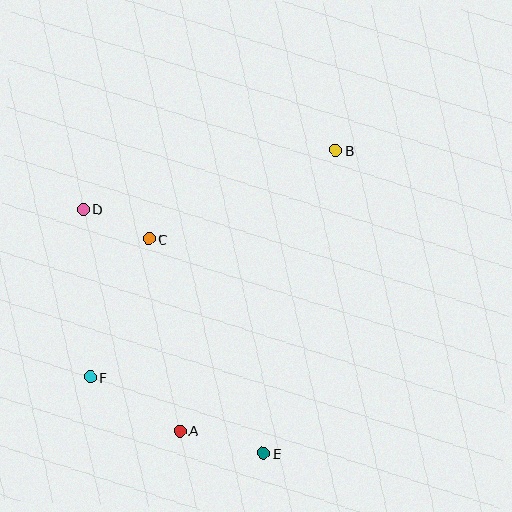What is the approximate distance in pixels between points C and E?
The distance between C and E is approximately 243 pixels.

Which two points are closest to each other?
Points C and D are closest to each other.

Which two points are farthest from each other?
Points B and F are farthest from each other.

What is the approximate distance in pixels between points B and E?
The distance between B and E is approximately 311 pixels.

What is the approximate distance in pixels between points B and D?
The distance between B and D is approximately 259 pixels.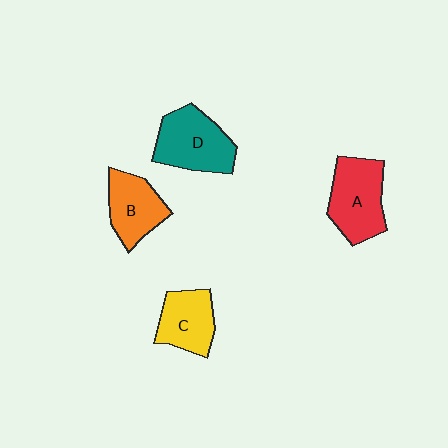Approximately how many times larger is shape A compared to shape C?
Approximately 1.3 times.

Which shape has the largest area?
Shape D (teal).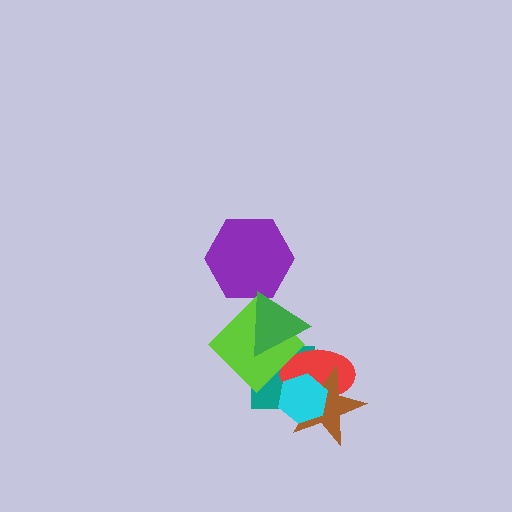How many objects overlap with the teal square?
5 objects overlap with the teal square.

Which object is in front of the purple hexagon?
The green triangle is in front of the purple hexagon.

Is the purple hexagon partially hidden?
Yes, it is partially covered by another shape.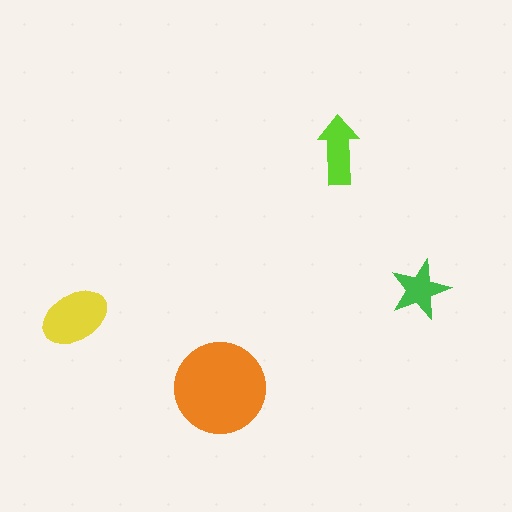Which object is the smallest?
The green star.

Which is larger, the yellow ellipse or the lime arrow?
The yellow ellipse.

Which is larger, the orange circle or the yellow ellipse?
The orange circle.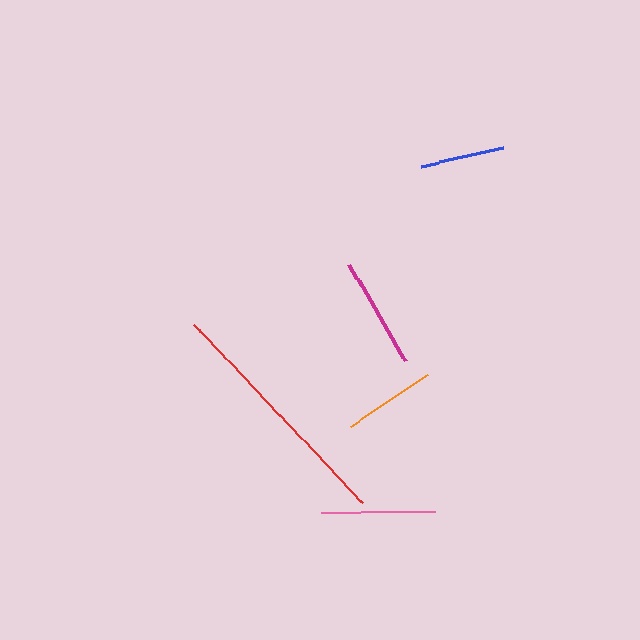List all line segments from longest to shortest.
From longest to shortest: red, pink, magenta, orange, blue.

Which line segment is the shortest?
The blue line is the shortest at approximately 84 pixels.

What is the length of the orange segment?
The orange segment is approximately 92 pixels long.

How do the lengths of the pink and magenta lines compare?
The pink and magenta lines are approximately the same length.